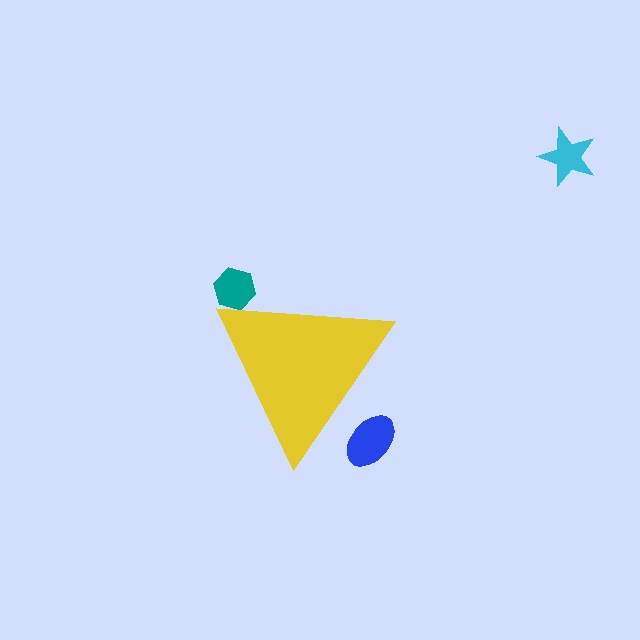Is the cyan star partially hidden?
No, the cyan star is fully visible.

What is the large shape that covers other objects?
A yellow triangle.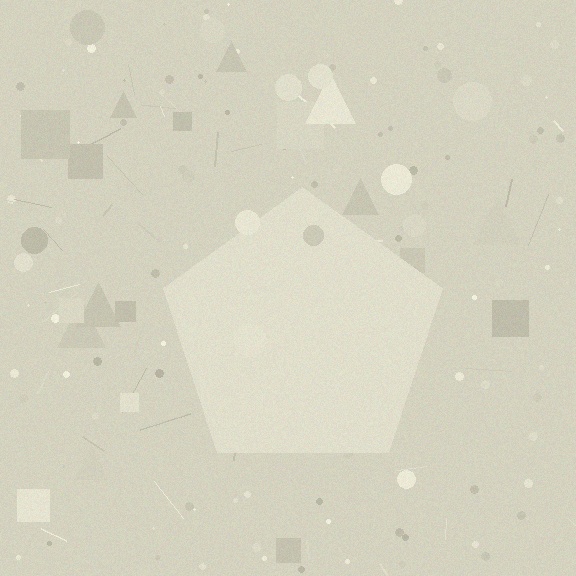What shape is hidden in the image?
A pentagon is hidden in the image.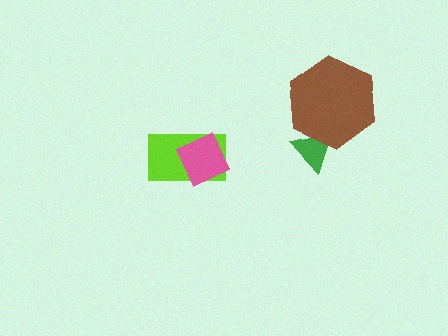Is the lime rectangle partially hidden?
Yes, it is partially covered by another shape.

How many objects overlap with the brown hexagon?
1 object overlaps with the brown hexagon.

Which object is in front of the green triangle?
The brown hexagon is in front of the green triangle.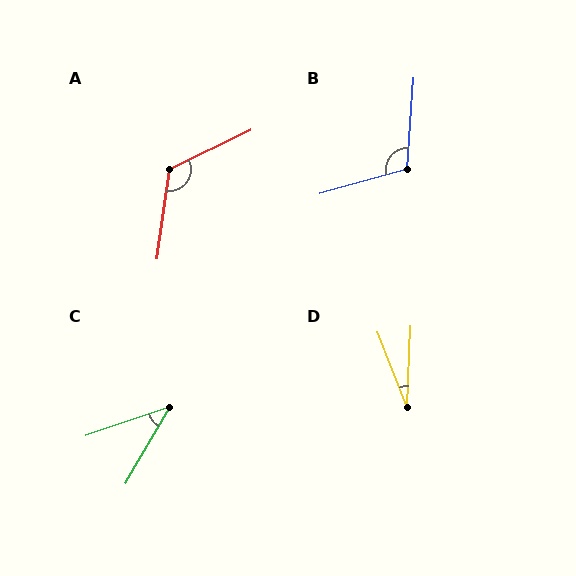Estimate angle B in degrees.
Approximately 110 degrees.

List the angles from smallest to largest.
D (24°), C (41°), B (110°), A (124°).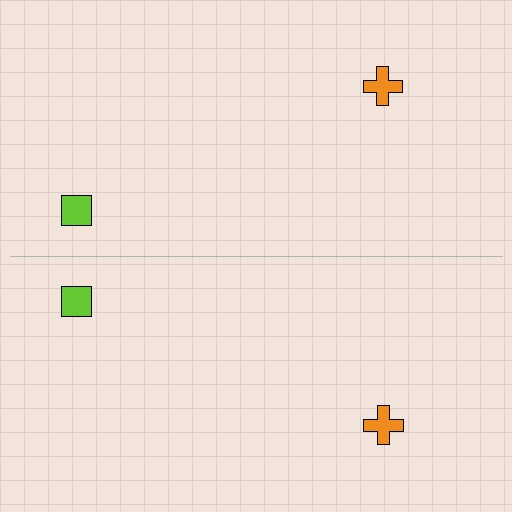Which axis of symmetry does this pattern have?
The pattern has a horizontal axis of symmetry running through the center of the image.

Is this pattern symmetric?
Yes, this pattern has bilateral (reflection) symmetry.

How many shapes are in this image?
There are 4 shapes in this image.